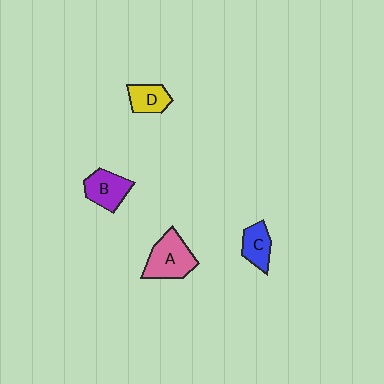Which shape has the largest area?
Shape A (pink).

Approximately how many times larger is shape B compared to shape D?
Approximately 1.3 times.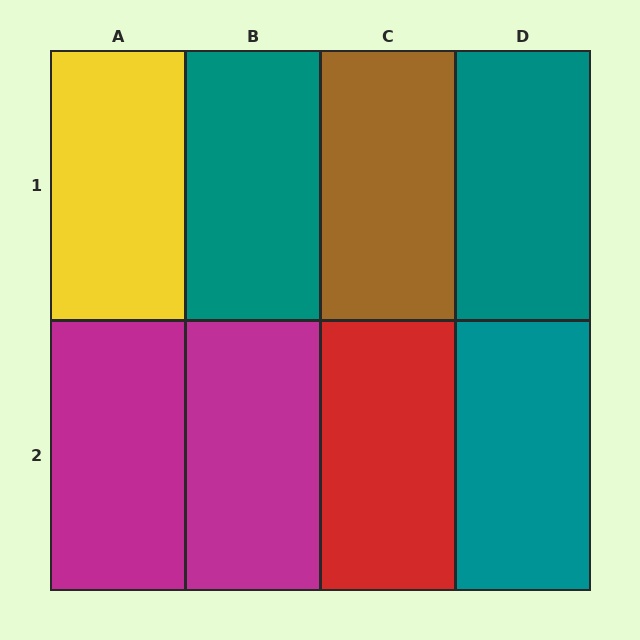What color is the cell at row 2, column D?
Teal.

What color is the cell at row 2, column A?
Magenta.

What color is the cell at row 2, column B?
Magenta.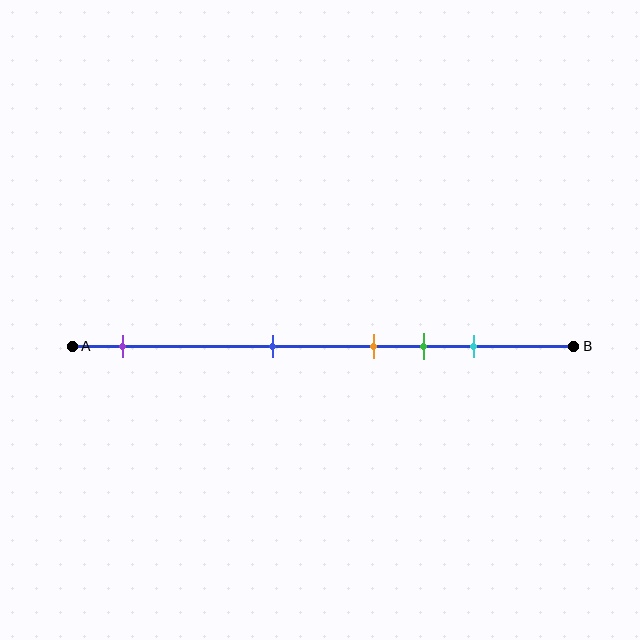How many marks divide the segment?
There are 5 marks dividing the segment.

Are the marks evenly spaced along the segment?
No, the marks are not evenly spaced.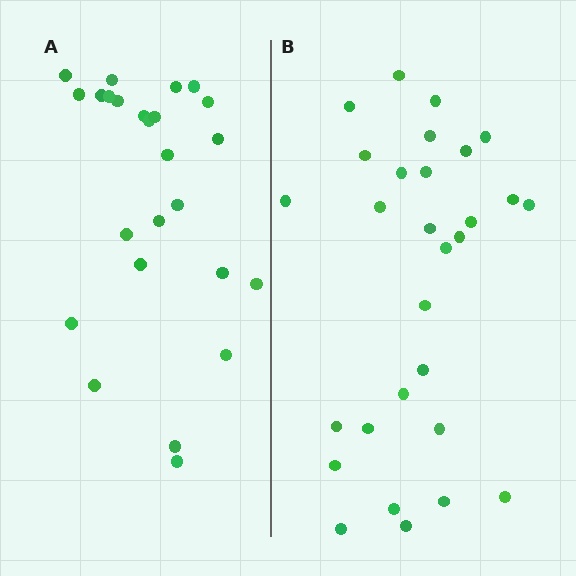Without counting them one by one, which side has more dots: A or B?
Region B (the right region) has more dots.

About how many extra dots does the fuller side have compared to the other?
Region B has about 4 more dots than region A.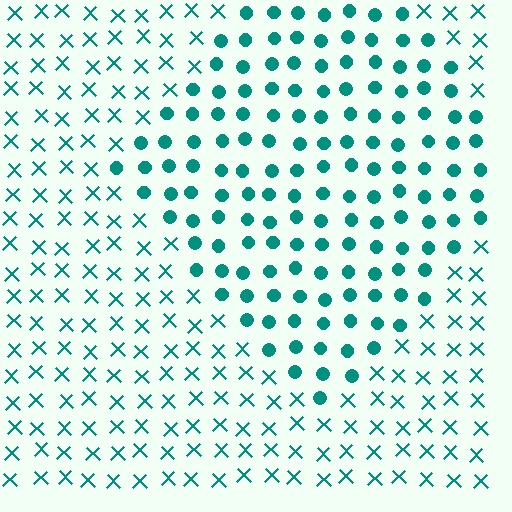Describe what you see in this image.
The image is filled with small teal elements arranged in a uniform grid. A diamond-shaped region contains circles, while the surrounding area contains X marks. The boundary is defined purely by the change in element shape.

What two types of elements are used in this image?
The image uses circles inside the diamond region and X marks outside it.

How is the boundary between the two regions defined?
The boundary is defined by a change in element shape: circles inside vs. X marks outside. All elements share the same color and spacing.